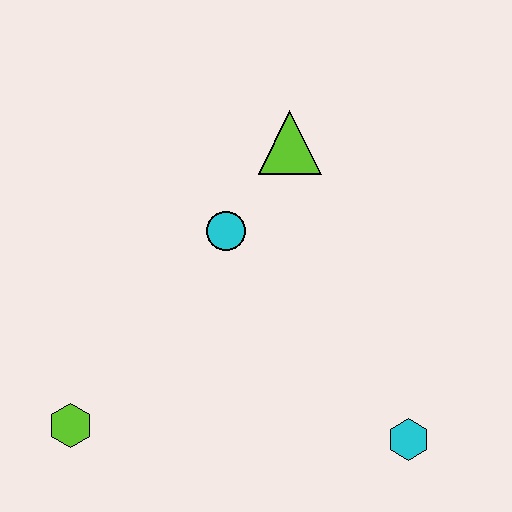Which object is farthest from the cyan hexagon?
The lime hexagon is farthest from the cyan hexagon.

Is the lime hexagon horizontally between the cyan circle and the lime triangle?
No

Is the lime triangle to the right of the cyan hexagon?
No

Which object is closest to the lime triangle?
The cyan circle is closest to the lime triangle.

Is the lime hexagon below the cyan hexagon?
No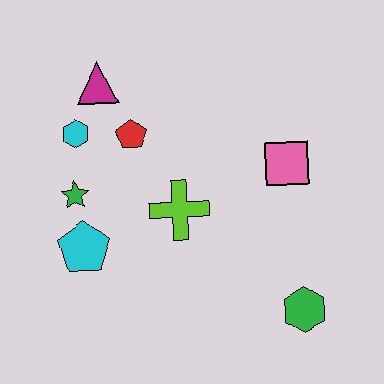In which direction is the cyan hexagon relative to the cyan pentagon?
The cyan hexagon is above the cyan pentagon.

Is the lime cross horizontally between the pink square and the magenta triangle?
Yes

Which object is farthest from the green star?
The green hexagon is farthest from the green star.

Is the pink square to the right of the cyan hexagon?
Yes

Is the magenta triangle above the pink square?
Yes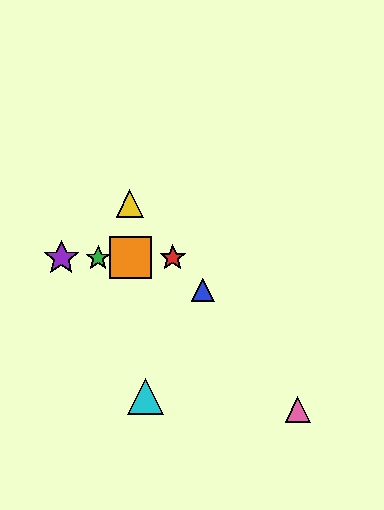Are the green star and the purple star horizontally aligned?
Yes, both are at y≈258.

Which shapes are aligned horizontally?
The red star, the green star, the purple star, the orange square are aligned horizontally.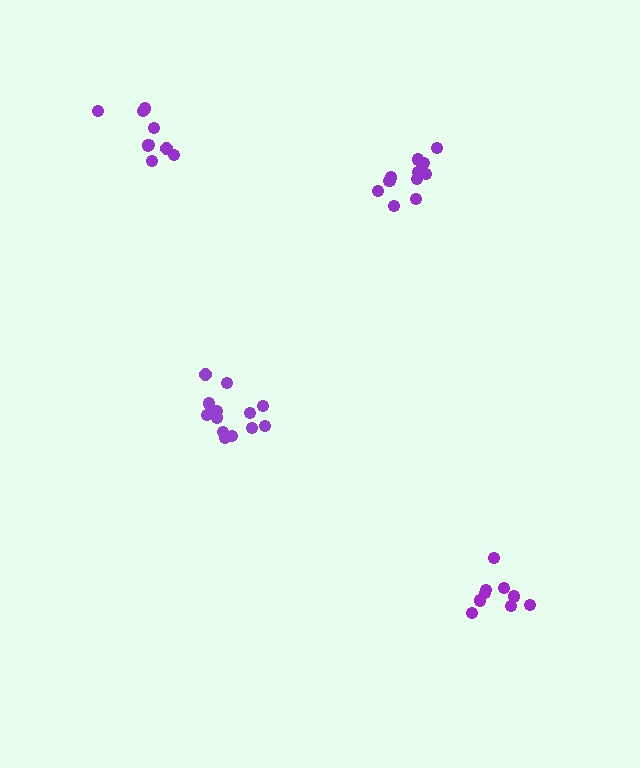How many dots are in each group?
Group 1: 11 dots, Group 2: 9 dots, Group 3: 9 dots, Group 4: 13 dots (42 total).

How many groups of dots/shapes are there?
There are 4 groups.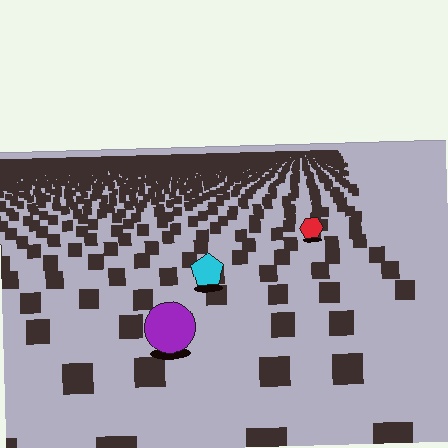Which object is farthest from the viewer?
The red hexagon is farthest from the viewer. It appears smaller and the ground texture around it is denser.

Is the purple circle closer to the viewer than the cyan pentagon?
Yes. The purple circle is closer — you can tell from the texture gradient: the ground texture is coarser near it.